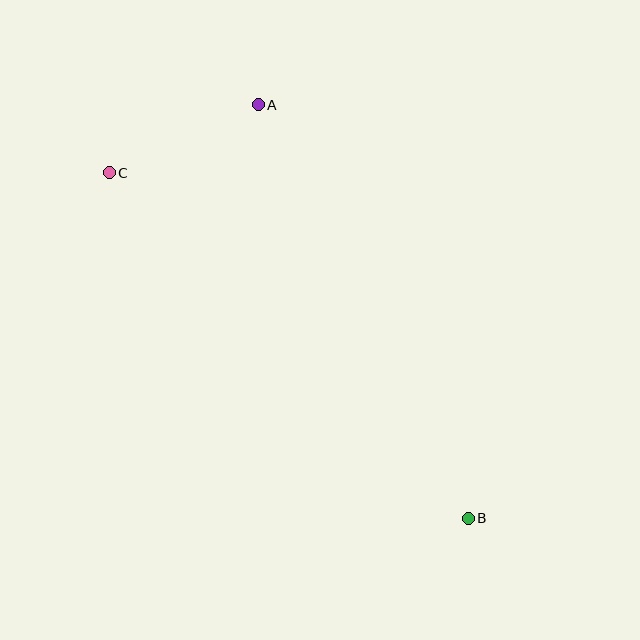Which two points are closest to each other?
Points A and C are closest to each other.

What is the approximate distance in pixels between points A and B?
The distance between A and B is approximately 464 pixels.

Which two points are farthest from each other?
Points B and C are farthest from each other.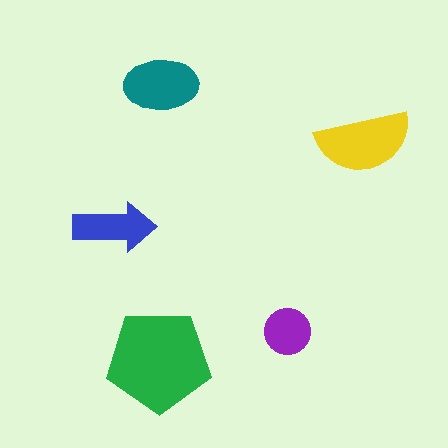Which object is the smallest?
The purple circle.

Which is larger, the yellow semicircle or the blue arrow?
The yellow semicircle.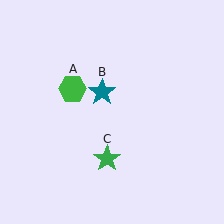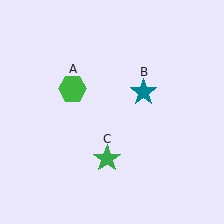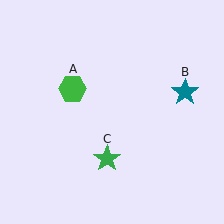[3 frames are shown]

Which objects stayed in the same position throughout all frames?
Green hexagon (object A) and green star (object C) remained stationary.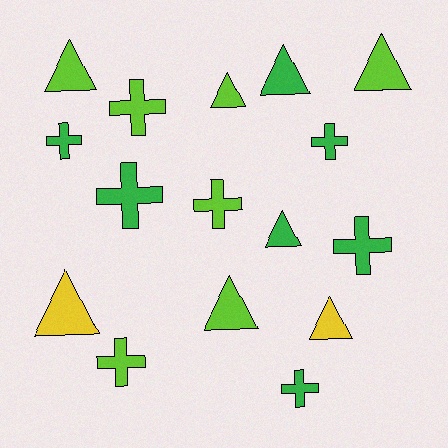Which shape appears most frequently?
Cross, with 8 objects.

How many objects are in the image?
There are 16 objects.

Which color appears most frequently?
Green, with 7 objects.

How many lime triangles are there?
There are 4 lime triangles.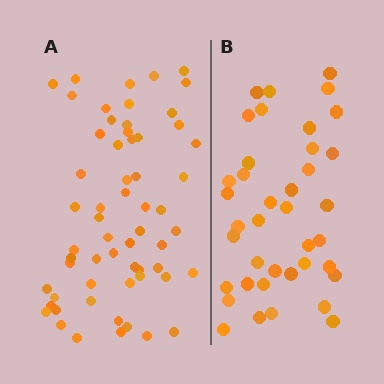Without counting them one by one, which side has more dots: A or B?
Region A (the left region) has more dots.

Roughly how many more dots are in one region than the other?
Region A has approximately 20 more dots than region B.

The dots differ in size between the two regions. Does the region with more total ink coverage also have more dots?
No. Region B has more total ink coverage because its dots are larger, but region A actually contains more individual dots. Total area can be misleading — the number of items is what matters here.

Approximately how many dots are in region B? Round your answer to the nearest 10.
About 40 dots. (The exact count is 39, which rounds to 40.)